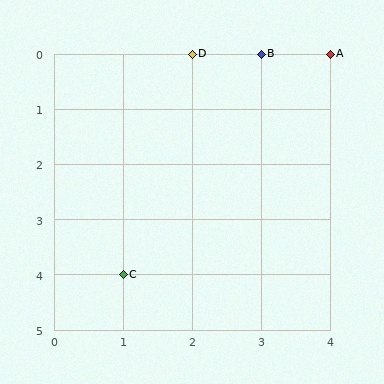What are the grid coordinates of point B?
Point B is at grid coordinates (3, 0).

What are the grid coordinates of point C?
Point C is at grid coordinates (1, 4).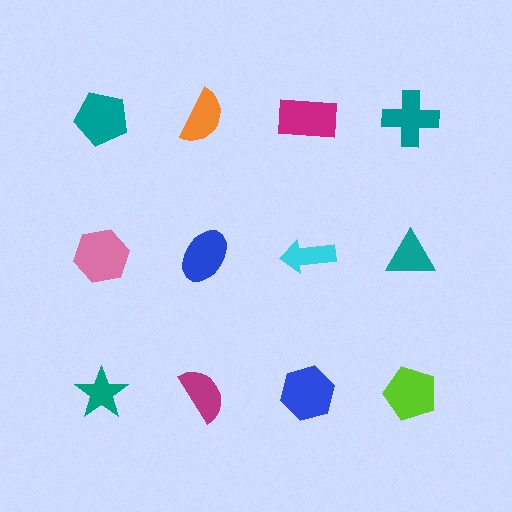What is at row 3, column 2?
A magenta semicircle.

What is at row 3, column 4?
A lime pentagon.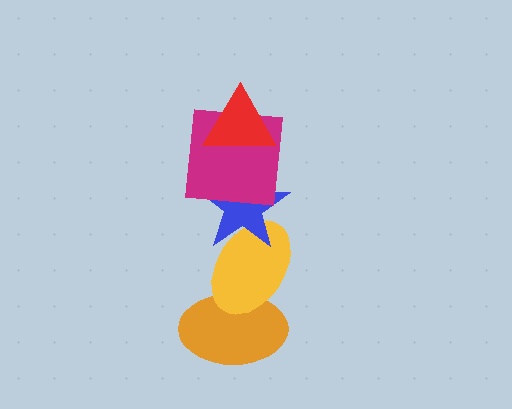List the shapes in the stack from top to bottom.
From top to bottom: the red triangle, the magenta square, the blue star, the yellow ellipse, the orange ellipse.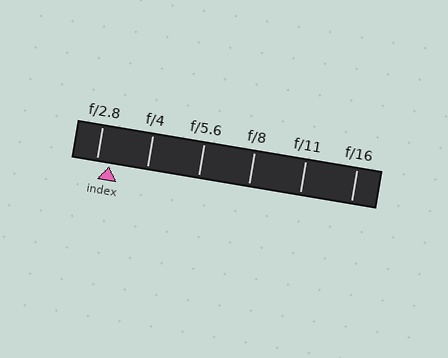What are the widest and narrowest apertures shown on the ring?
The widest aperture shown is f/2.8 and the narrowest is f/16.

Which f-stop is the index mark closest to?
The index mark is closest to f/2.8.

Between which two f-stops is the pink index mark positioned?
The index mark is between f/2.8 and f/4.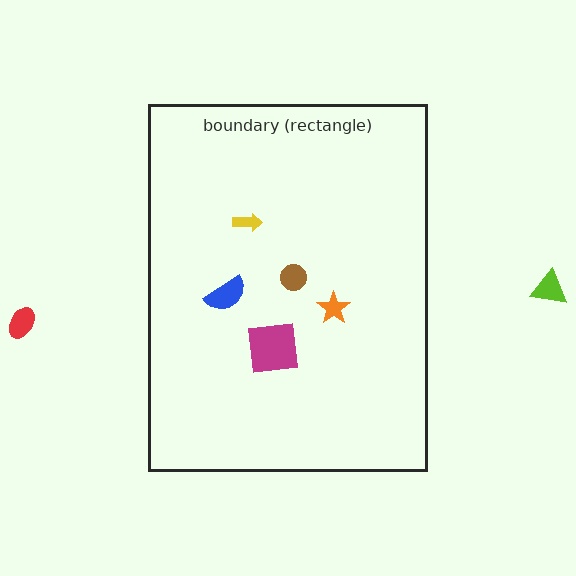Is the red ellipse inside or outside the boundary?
Outside.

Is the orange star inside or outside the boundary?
Inside.